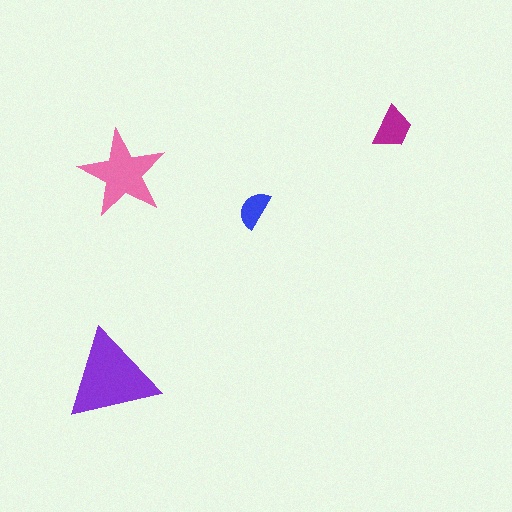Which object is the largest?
The purple triangle.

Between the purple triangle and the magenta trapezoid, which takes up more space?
The purple triangle.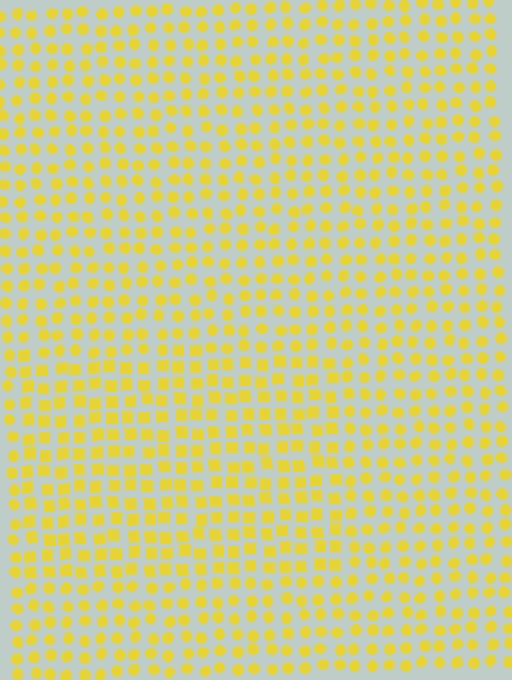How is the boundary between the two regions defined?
The boundary is defined by a change in element shape: squares inside vs. circles outside. All elements share the same color and spacing.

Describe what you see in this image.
The image is filled with small yellow elements arranged in a uniform grid. A rectangle-shaped region contains squares, while the surrounding area contains circles. The boundary is defined purely by the change in element shape.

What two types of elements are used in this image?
The image uses squares inside the rectangle region and circles outside it.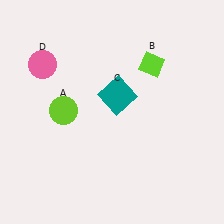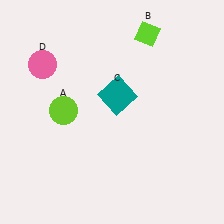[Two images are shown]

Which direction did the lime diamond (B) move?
The lime diamond (B) moved up.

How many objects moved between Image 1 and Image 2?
1 object moved between the two images.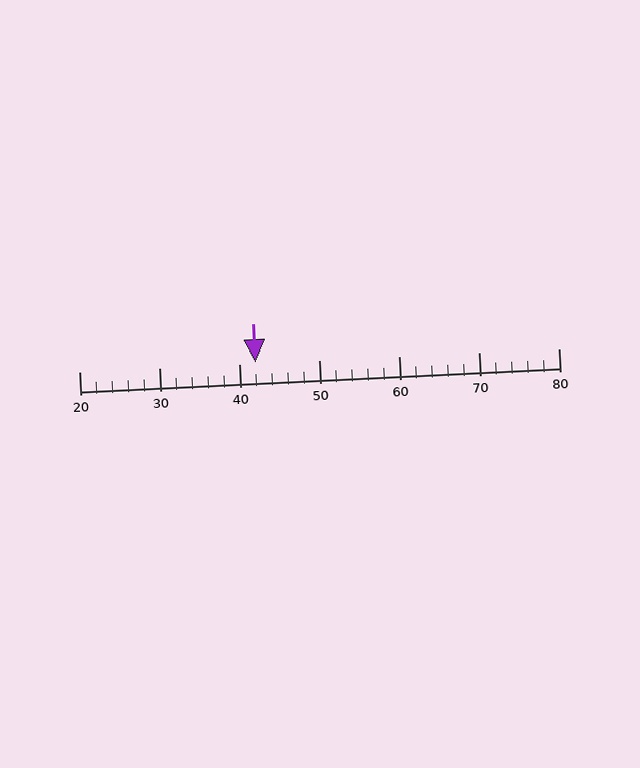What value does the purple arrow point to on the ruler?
The purple arrow points to approximately 42.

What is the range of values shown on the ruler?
The ruler shows values from 20 to 80.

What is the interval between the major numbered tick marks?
The major tick marks are spaced 10 units apart.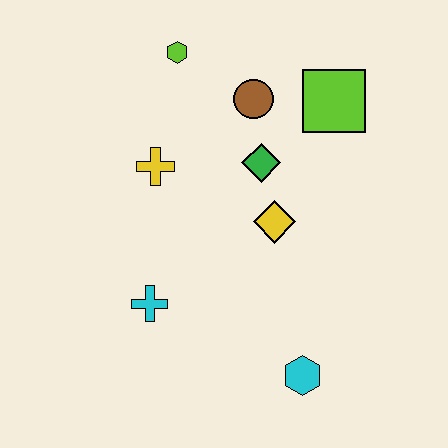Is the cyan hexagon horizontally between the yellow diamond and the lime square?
Yes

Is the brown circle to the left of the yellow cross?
No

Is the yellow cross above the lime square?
No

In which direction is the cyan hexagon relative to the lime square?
The cyan hexagon is below the lime square.